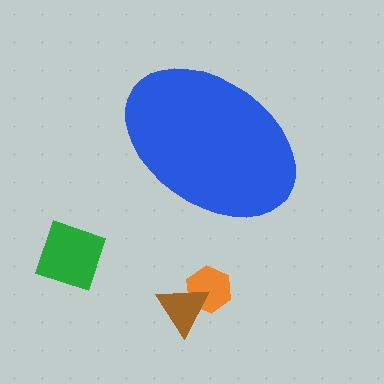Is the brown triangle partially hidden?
No, the brown triangle is fully visible.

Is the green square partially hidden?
No, the green square is fully visible.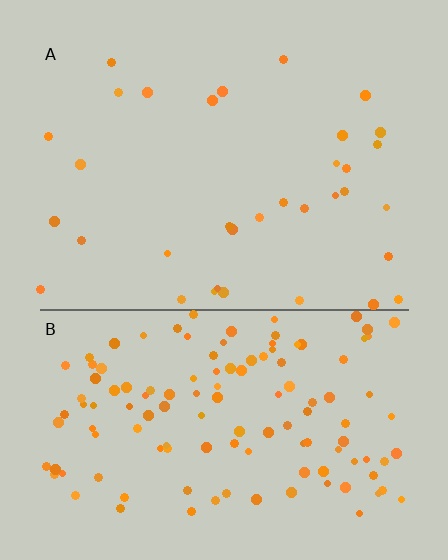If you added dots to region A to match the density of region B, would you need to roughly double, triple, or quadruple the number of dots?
Approximately quadruple.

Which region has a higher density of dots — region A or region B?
B (the bottom).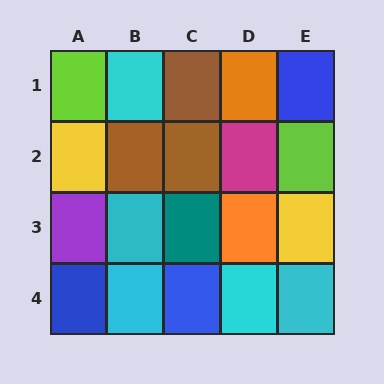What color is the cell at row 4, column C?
Blue.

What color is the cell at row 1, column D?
Orange.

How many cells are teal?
1 cell is teal.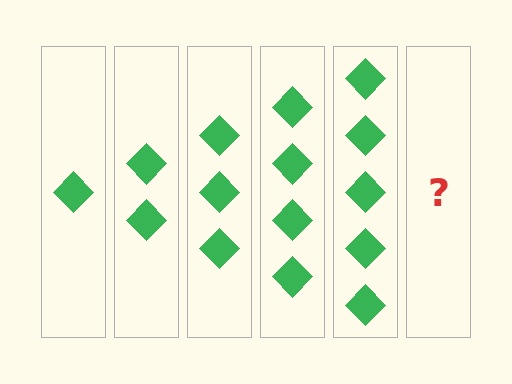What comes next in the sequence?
The next element should be 6 diamonds.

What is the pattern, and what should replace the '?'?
The pattern is that each step adds one more diamond. The '?' should be 6 diamonds.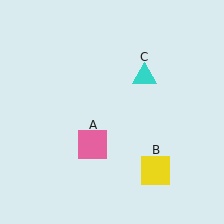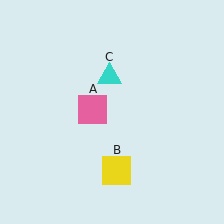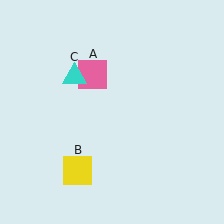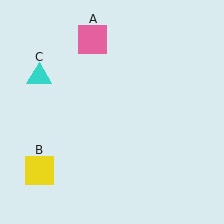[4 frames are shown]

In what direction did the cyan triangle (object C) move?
The cyan triangle (object C) moved left.